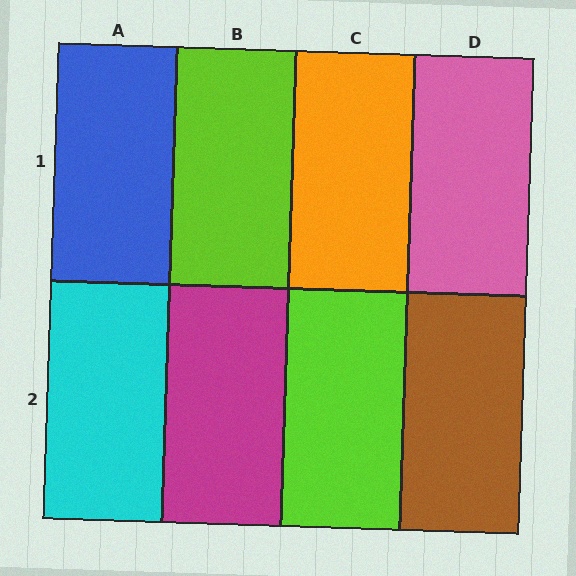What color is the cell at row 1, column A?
Blue.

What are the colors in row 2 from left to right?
Cyan, magenta, lime, brown.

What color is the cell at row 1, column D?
Pink.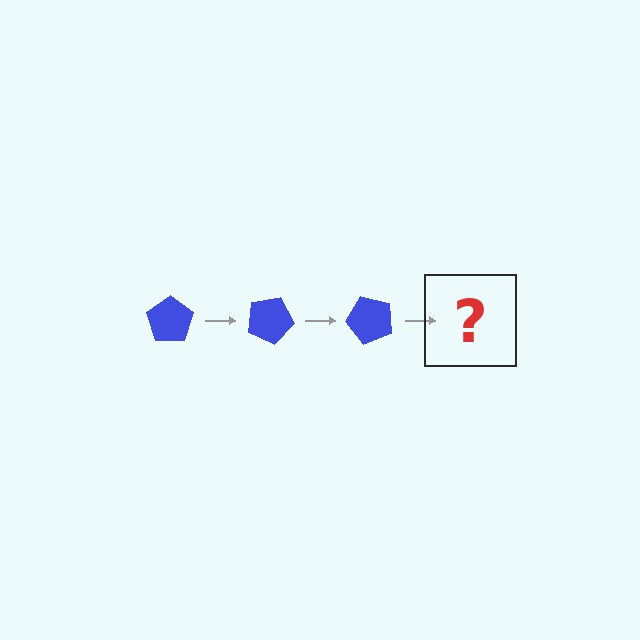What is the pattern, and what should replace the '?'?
The pattern is that the pentagon rotates 25 degrees each step. The '?' should be a blue pentagon rotated 75 degrees.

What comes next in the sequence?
The next element should be a blue pentagon rotated 75 degrees.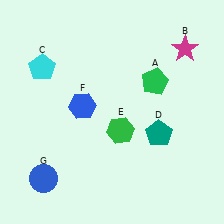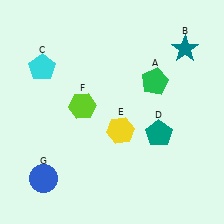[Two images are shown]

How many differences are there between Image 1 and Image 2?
There are 3 differences between the two images.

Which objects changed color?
B changed from magenta to teal. E changed from green to yellow. F changed from blue to lime.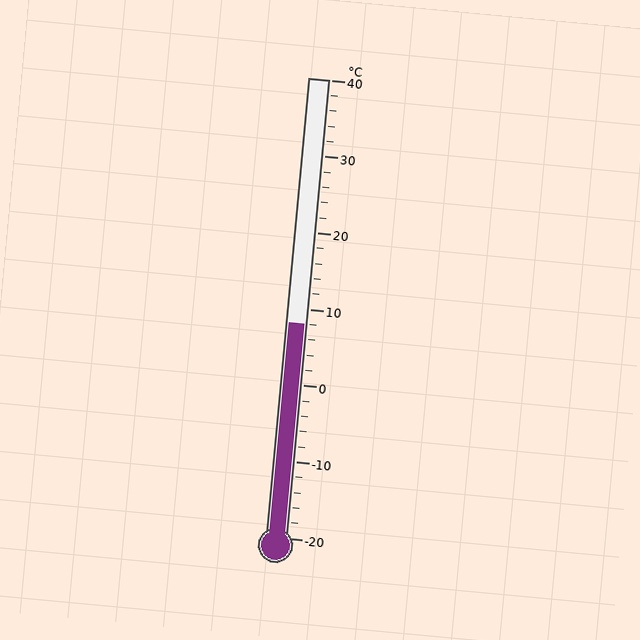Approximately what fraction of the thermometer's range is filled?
The thermometer is filled to approximately 45% of its range.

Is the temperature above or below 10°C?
The temperature is below 10°C.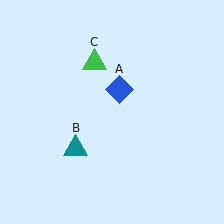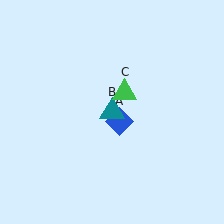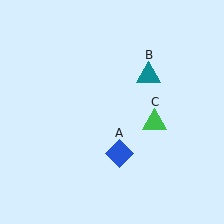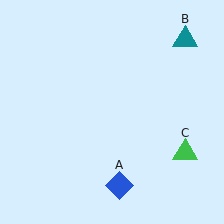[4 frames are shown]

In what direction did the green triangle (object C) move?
The green triangle (object C) moved down and to the right.